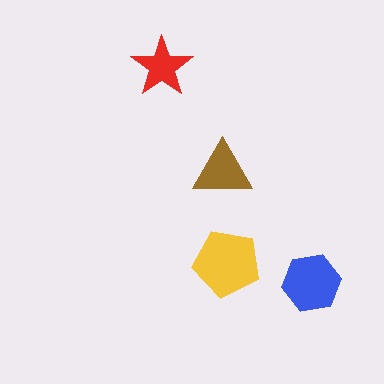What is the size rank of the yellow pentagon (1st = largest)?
1st.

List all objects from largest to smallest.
The yellow pentagon, the blue hexagon, the brown triangle, the red star.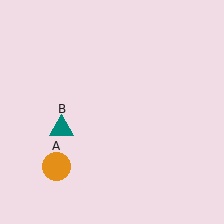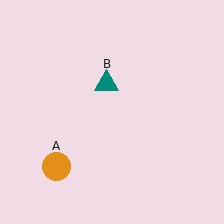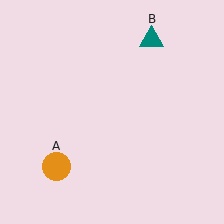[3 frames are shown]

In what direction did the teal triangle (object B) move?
The teal triangle (object B) moved up and to the right.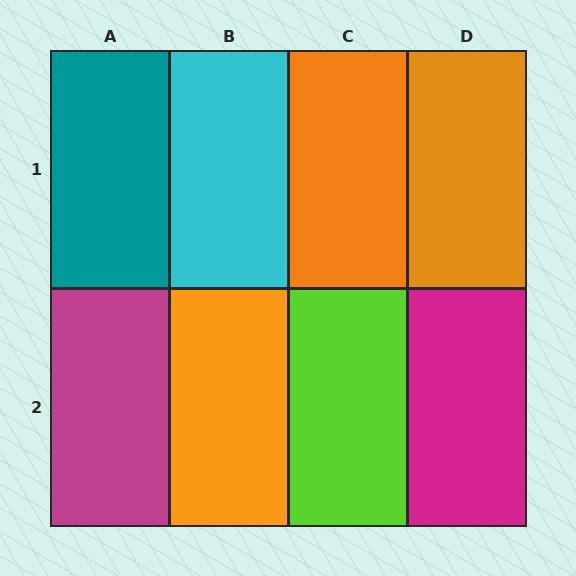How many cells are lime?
1 cell is lime.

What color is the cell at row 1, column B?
Cyan.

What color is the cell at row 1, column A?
Teal.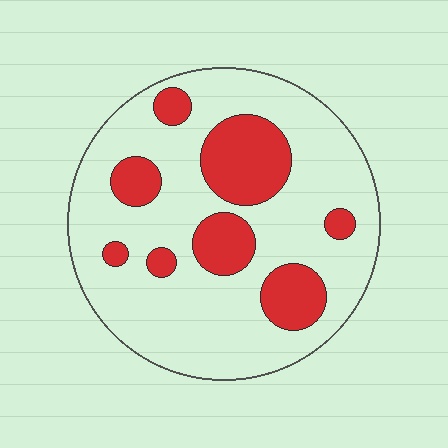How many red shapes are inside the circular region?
8.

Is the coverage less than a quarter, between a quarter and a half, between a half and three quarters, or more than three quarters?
Less than a quarter.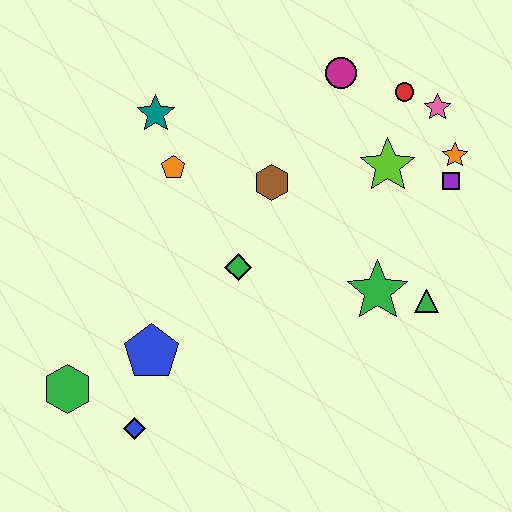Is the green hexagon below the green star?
Yes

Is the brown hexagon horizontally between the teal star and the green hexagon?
No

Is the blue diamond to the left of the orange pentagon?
Yes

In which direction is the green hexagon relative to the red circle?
The green hexagon is to the left of the red circle.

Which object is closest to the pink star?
The red circle is closest to the pink star.